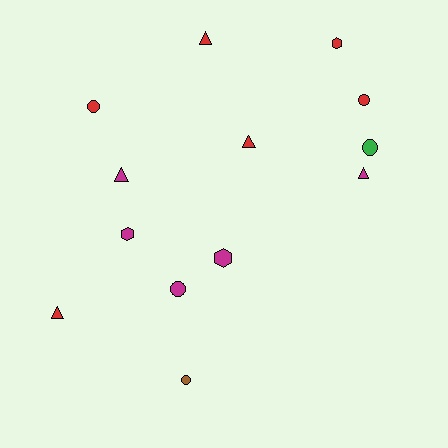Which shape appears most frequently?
Circle, with 5 objects.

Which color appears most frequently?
Red, with 6 objects.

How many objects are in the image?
There are 13 objects.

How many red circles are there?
There are 2 red circles.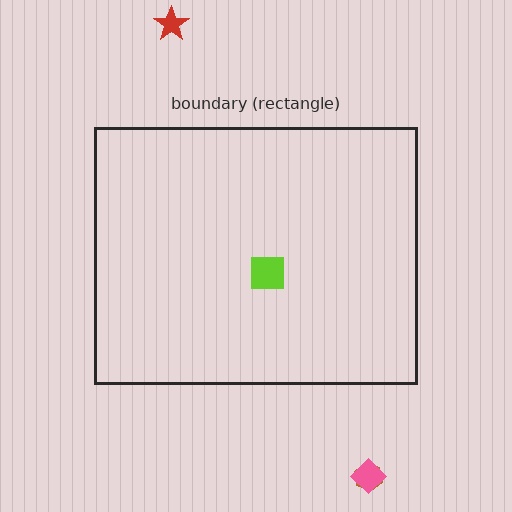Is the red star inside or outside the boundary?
Outside.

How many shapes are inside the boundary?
1 inside, 3 outside.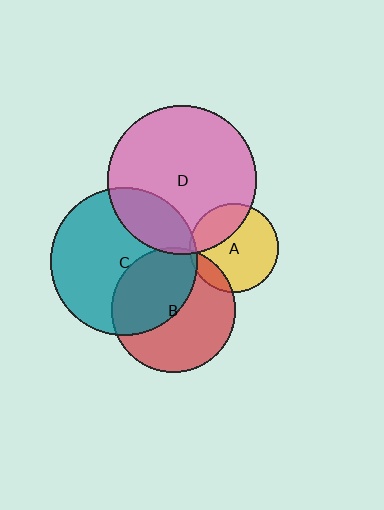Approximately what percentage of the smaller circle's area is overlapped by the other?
Approximately 45%.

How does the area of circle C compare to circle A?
Approximately 2.7 times.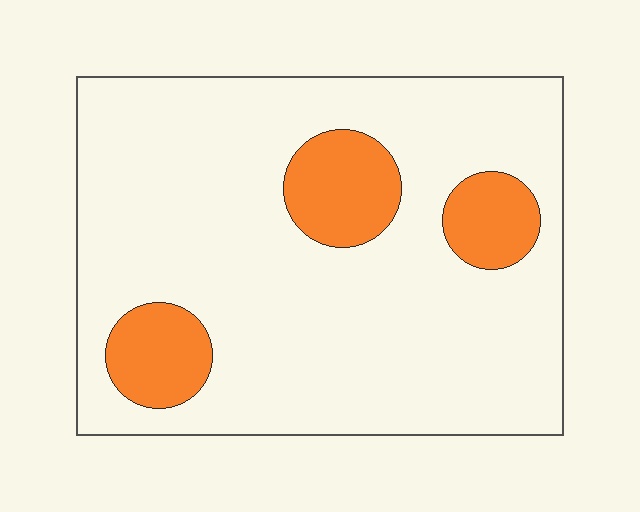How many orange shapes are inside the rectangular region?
3.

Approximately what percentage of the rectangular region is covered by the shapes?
Approximately 15%.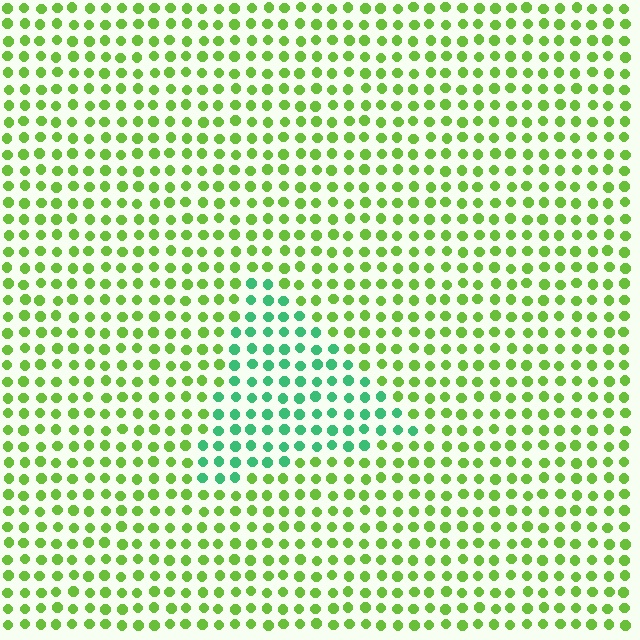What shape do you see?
I see a triangle.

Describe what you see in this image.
The image is filled with small lime elements in a uniform arrangement. A triangle-shaped region is visible where the elements are tinted to a slightly different hue, forming a subtle color boundary.